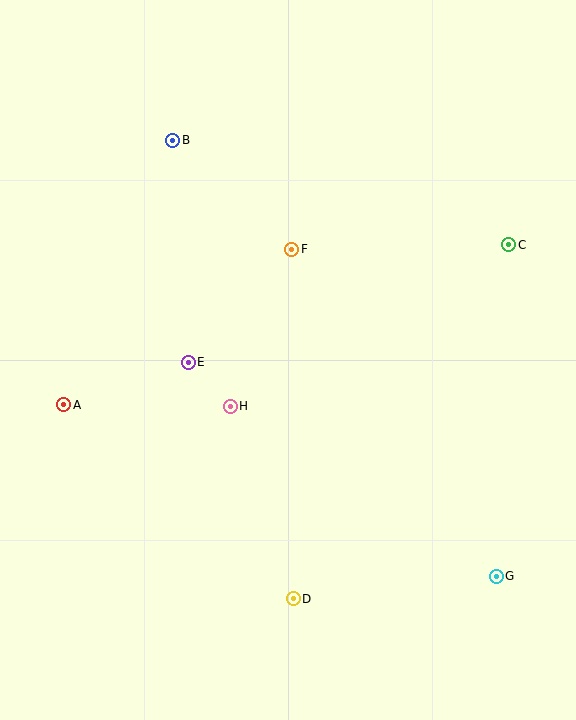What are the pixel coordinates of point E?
Point E is at (188, 362).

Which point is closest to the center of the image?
Point H at (230, 406) is closest to the center.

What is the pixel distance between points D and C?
The distance between D and C is 415 pixels.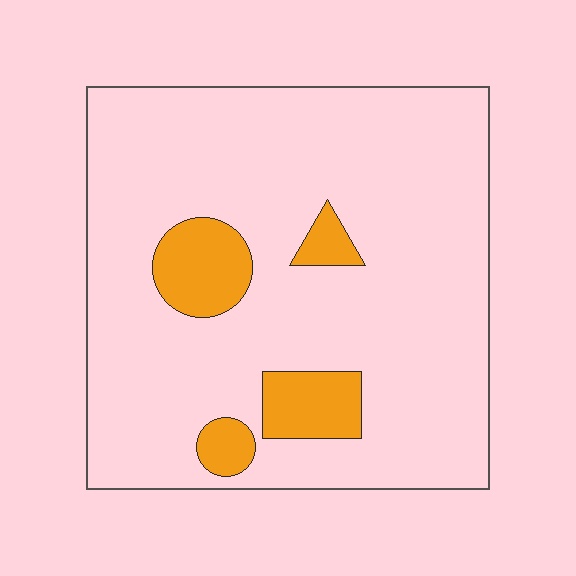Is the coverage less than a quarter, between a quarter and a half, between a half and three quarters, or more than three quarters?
Less than a quarter.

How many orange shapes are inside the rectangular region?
4.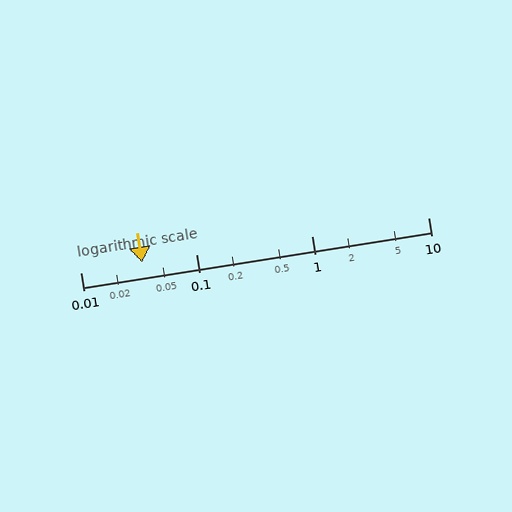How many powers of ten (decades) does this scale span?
The scale spans 3 decades, from 0.01 to 10.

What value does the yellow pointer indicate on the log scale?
The pointer indicates approximately 0.034.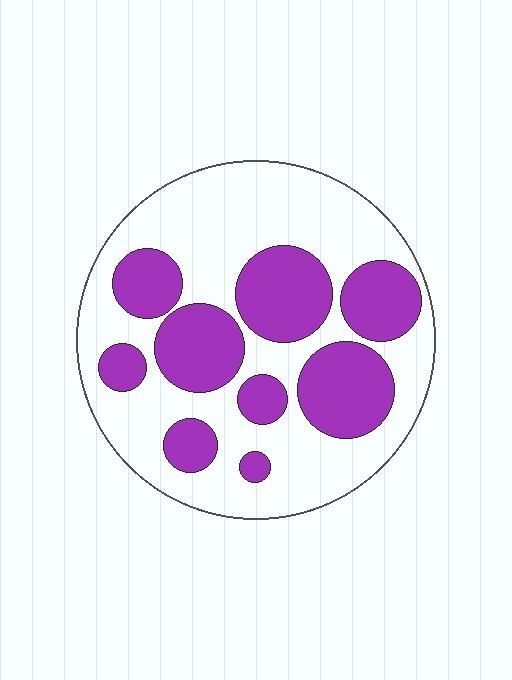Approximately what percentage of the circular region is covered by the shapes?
Approximately 35%.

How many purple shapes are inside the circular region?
9.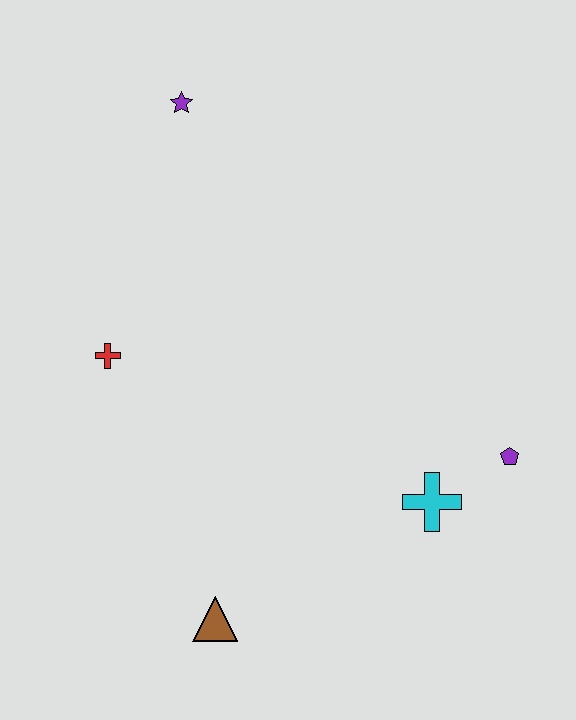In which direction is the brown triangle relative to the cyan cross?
The brown triangle is to the left of the cyan cross.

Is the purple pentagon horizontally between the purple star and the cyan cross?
No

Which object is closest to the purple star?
The red cross is closest to the purple star.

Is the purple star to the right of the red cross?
Yes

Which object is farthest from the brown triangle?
The purple star is farthest from the brown triangle.